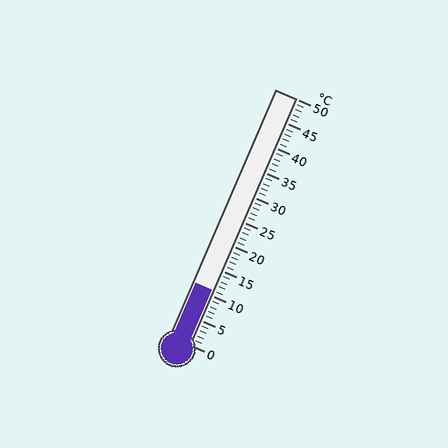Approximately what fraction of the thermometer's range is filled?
The thermometer is filled to approximately 20% of its range.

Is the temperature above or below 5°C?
The temperature is above 5°C.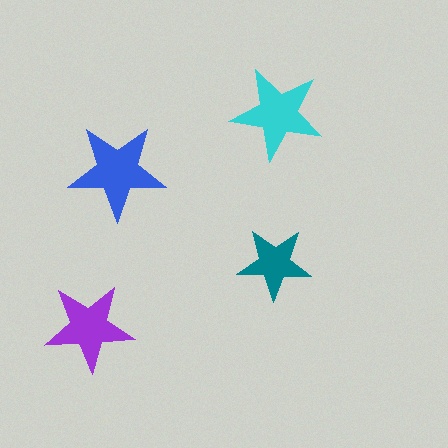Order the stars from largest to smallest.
the blue one, the cyan one, the purple one, the teal one.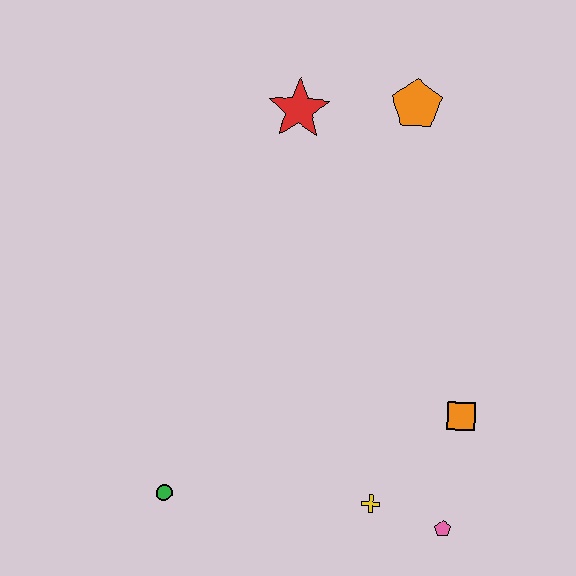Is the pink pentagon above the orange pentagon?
No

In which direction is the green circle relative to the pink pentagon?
The green circle is to the left of the pink pentagon.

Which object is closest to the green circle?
The yellow cross is closest to the green circle.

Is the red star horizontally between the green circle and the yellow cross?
Yes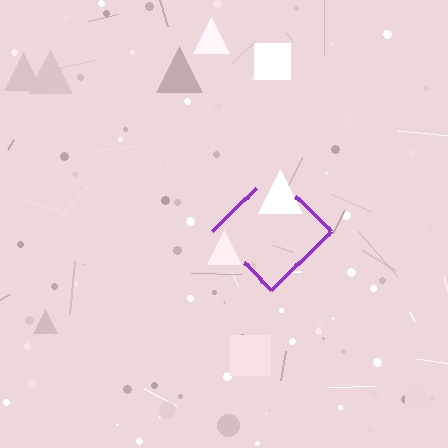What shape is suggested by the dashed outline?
The dashed outline suggests a diamond.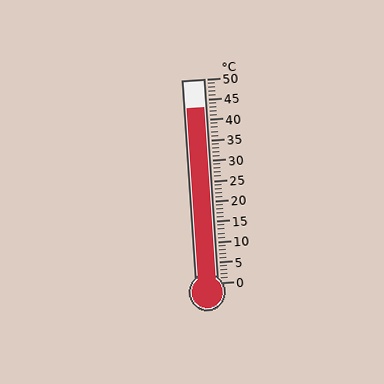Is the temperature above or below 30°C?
The temperature is above 30°C.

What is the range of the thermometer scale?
The thermometer scale ranges from 0°C to 50°C.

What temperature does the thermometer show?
The thermometer shows approximately 43°C.